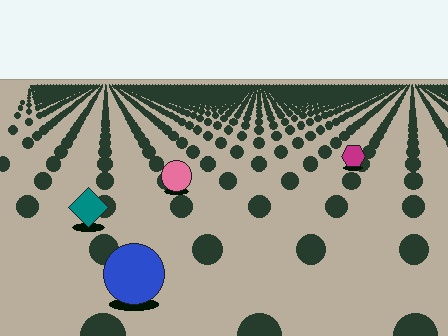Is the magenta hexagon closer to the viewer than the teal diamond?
No. The teal diamond is closer — you can tell from the texture gradient: the ground texture is coarser near it.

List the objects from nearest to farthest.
From nearest to farthest: the blue circle, the teal diamond, the pink circle, the magenta hexagon.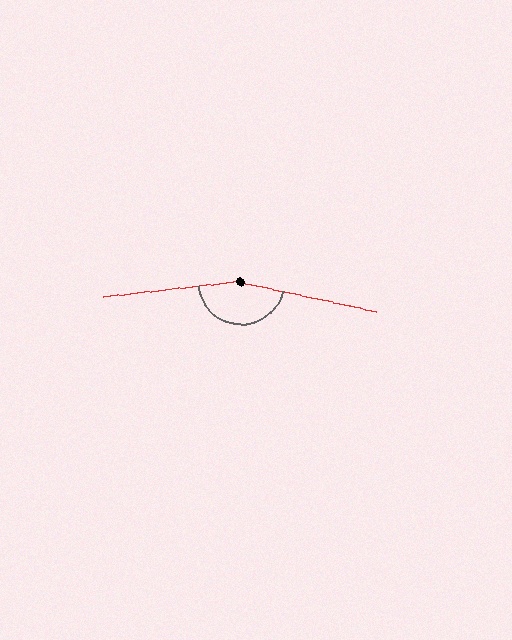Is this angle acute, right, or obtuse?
It is obtuse.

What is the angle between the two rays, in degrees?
Approximately 161 degrees.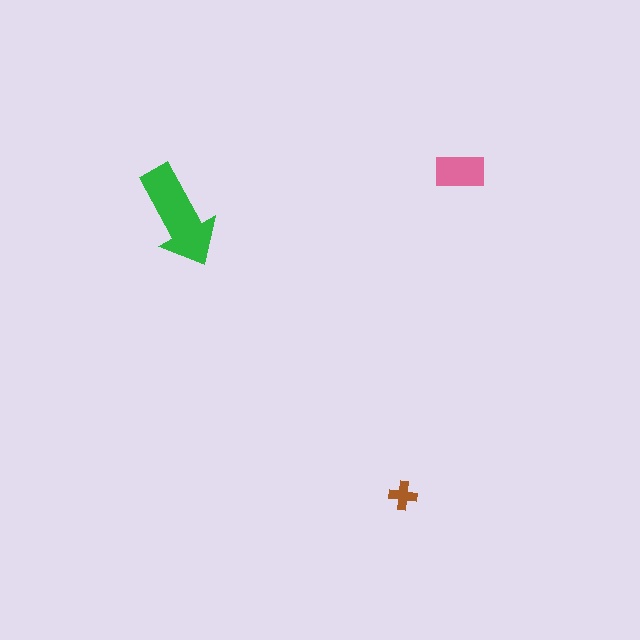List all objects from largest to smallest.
The green arrow, the pink rectangle, the brown cross.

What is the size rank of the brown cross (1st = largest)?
3rd.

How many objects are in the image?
There are 3 objects in the image.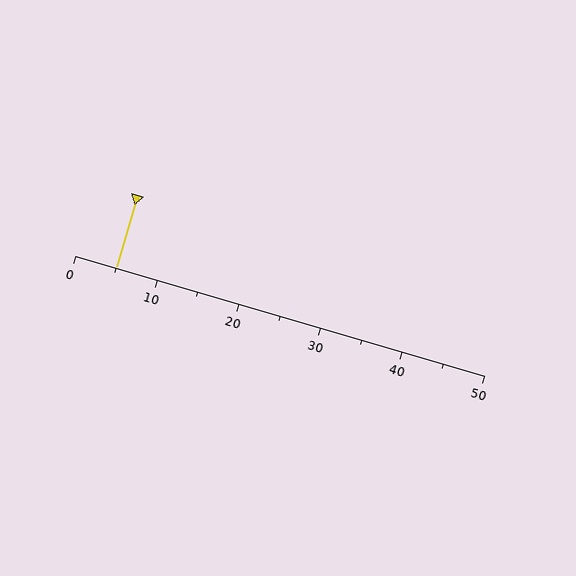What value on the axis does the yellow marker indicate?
The marker indicates approximately 5.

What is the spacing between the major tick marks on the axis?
The major ticks are spaced 10 apart.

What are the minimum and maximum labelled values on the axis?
The axis runs from 0 to 50.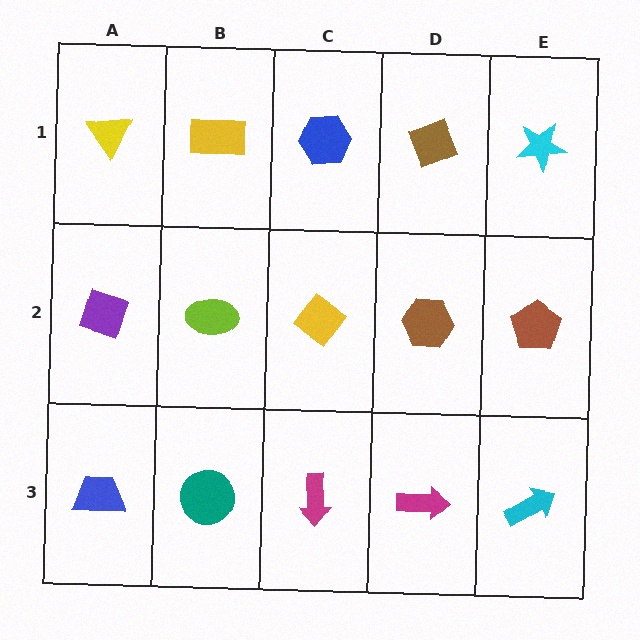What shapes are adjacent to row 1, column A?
A purple diamond (row 2, column A), a yellow rectangle (row 1, column B).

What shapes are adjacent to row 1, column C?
A yellow diamond (row 2, column C), a yellow rectangle (row 1, column B), a brown diamond (row 1, column D).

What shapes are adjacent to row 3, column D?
A brown hexagon (row 2, column D), a magenta arrow (row 3, column C), a cyan arrow (row 3, column E).